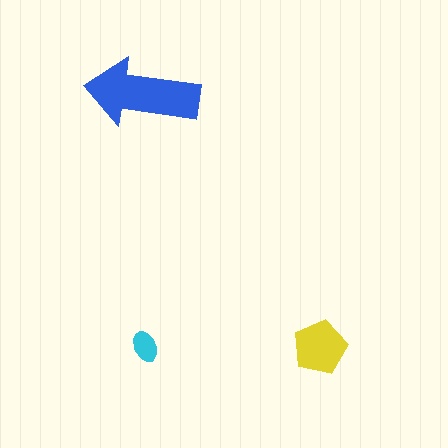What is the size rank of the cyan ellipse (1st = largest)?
3rd.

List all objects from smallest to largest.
The cyan ellipse, the yellow pentagon, the blue arrow.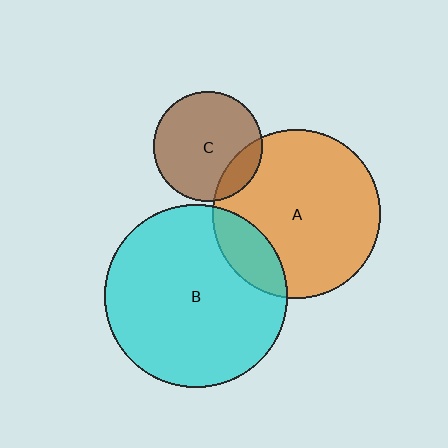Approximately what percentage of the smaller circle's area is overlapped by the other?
Approximately 15%.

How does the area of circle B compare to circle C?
Approximately 2.8 times.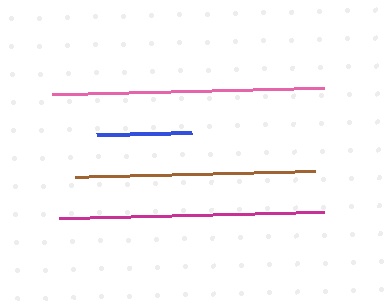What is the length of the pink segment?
The pink segment is approximately 273 pixels long.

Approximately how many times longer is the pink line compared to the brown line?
The pink line is approximately 1.1 times the length of the brown line.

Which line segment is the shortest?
The blue line is the shortest at approximately 95 pixels.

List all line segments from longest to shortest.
From longest to shortest: pink, magenta, brown, blue.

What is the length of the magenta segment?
The magenta segment is approximately 267 pixels long.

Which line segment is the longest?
The pink line is the longest at approximately 273 pixels.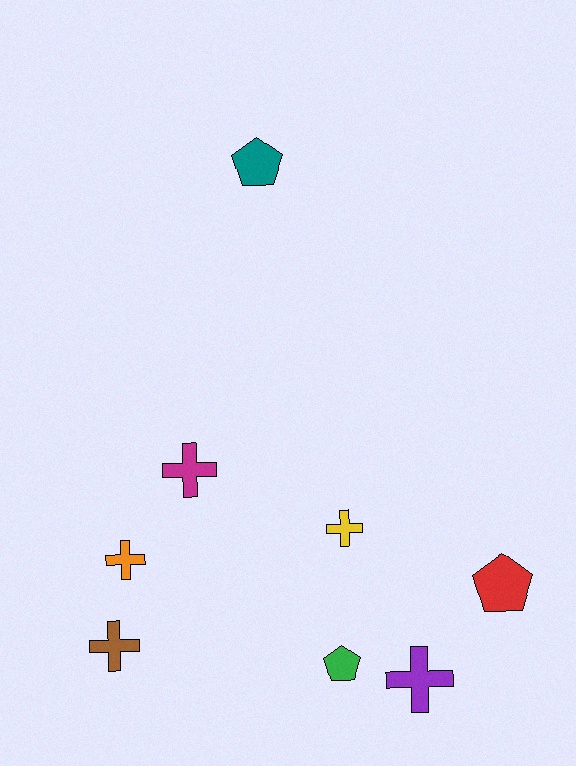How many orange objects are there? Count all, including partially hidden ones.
There is 1 orange object.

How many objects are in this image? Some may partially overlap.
There are 8 objects.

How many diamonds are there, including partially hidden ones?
There are no diamonds.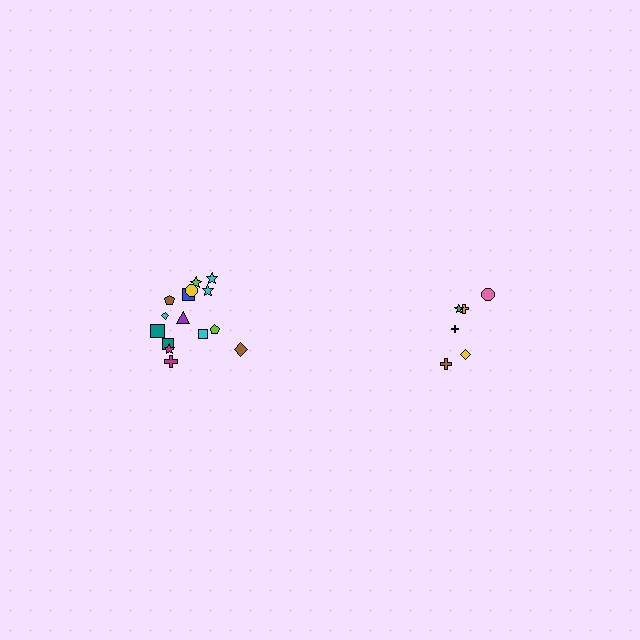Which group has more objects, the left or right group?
The left group.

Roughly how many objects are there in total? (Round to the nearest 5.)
Roughly 20 objects in total.